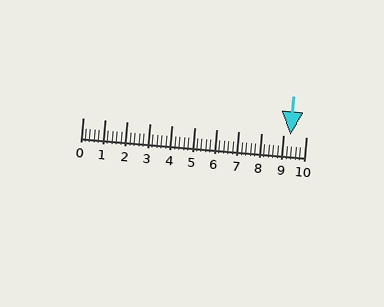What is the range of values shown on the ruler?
The ruler shows values from 0 to 10.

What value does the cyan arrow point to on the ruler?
The cyan arrow points to approximately 9.3.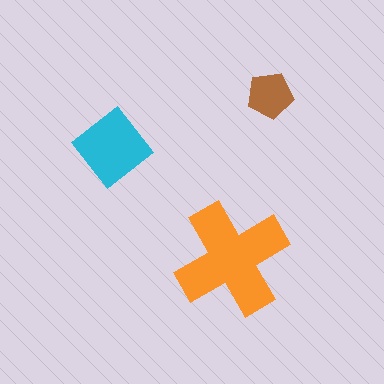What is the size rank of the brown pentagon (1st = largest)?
3rd.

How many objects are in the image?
There are 3 objects in the image.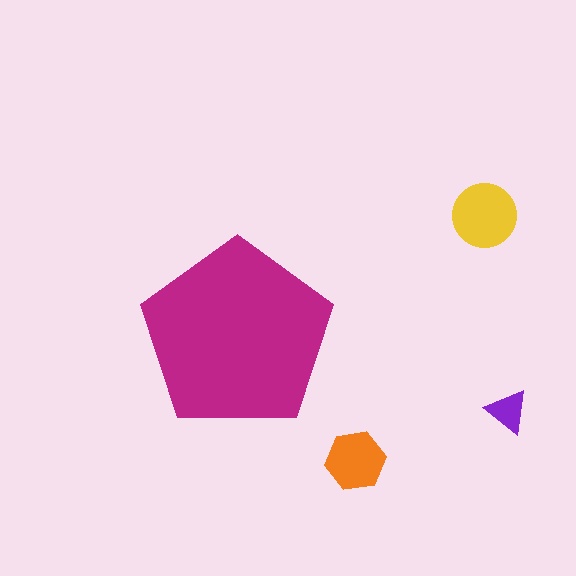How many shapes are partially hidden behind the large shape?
0 shapes are partially hidden.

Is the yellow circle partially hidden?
No, the yellow circle is fully visible.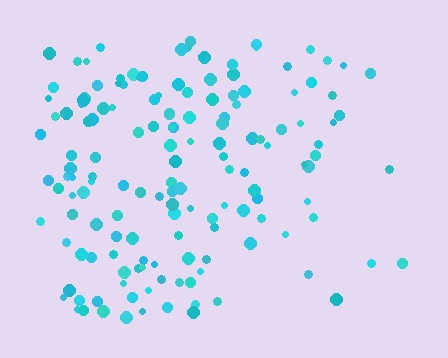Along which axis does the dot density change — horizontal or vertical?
Horizontal.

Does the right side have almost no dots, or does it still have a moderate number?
Still a moderate number, just noticeably fewer than the left.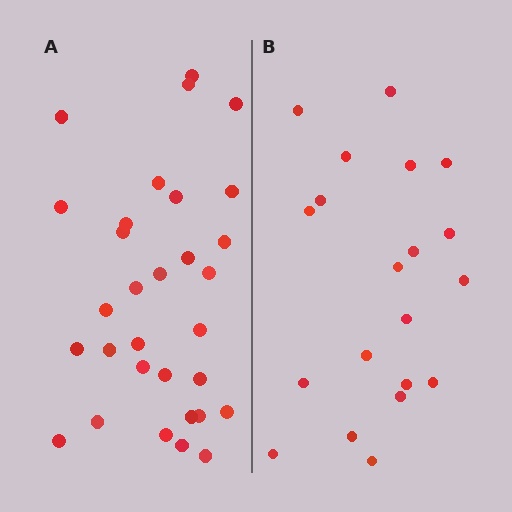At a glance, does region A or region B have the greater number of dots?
Region A (the left region) has more dots.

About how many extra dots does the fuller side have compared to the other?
Region A has roughly 12 or so more dots than region B.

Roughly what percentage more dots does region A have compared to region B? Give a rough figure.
About 55% more.